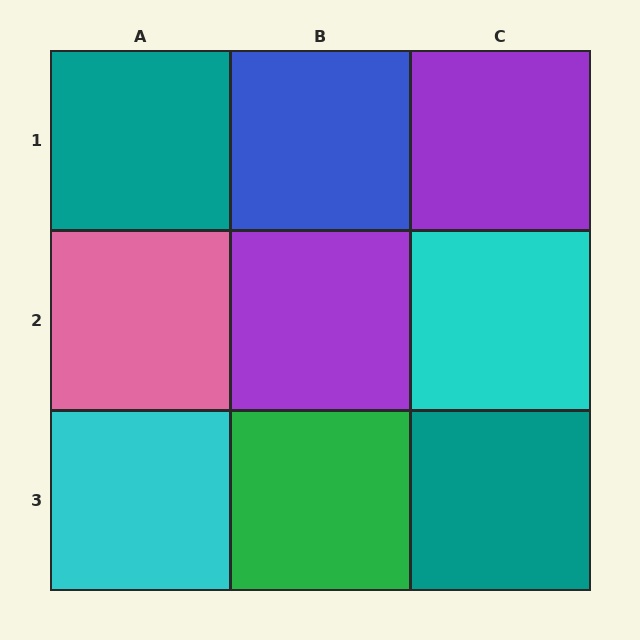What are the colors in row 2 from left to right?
Pink, purple, cyan.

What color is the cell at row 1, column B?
Blue.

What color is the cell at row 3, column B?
Green.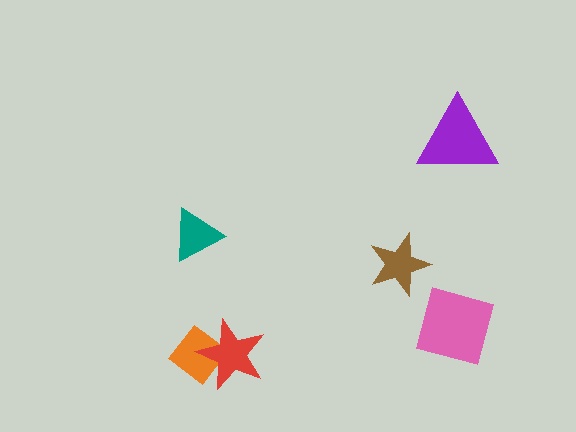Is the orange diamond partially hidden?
Yes, it is partially covered by another shape.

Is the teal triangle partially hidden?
No, no other shape covers it.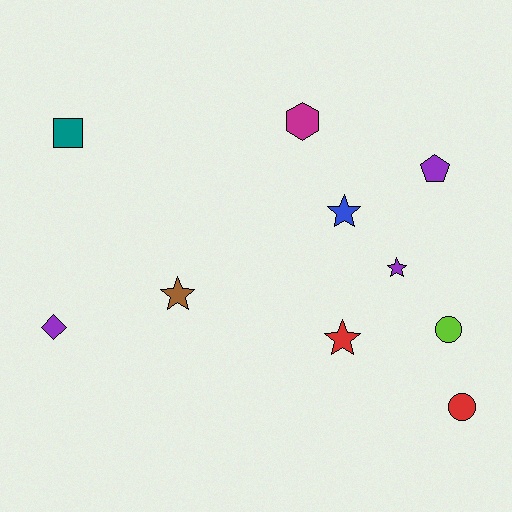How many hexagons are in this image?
There is 1 hexagon.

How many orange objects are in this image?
There are no orange objects.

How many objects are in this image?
There are 10 objects.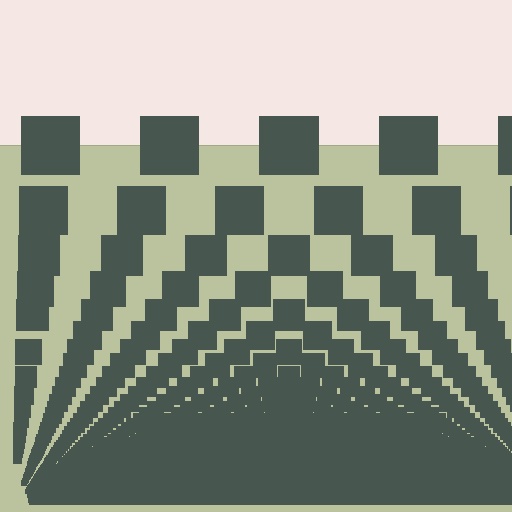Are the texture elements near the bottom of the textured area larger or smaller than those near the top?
Smaller. The gradient is inverted — elements near the bottom are smaller and denser.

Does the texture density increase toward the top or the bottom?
Density increases toward the bottom.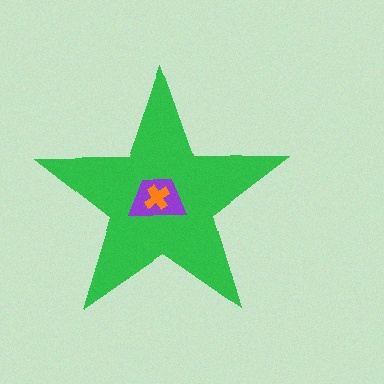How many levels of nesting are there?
3.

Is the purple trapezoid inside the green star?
Yes.